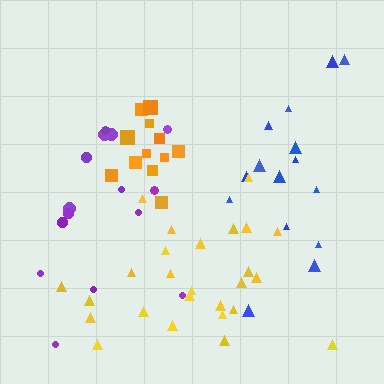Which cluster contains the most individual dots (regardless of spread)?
Yellow (26).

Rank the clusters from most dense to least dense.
orange, yellow, blue, purple.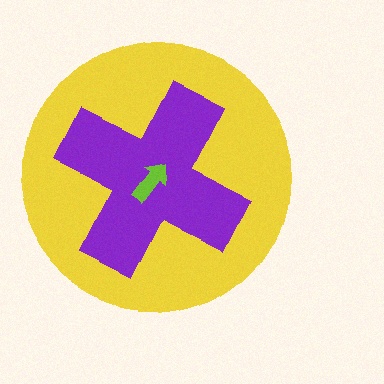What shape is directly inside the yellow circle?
The purple cross.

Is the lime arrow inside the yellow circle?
Yes.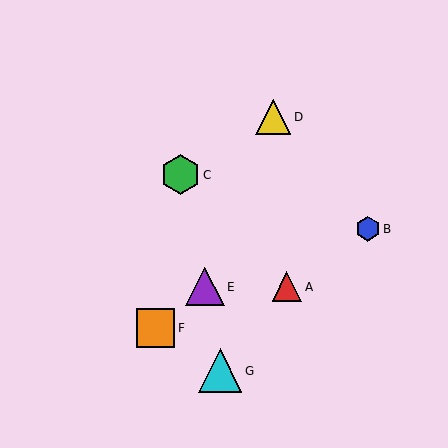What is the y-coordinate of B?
Object B is at y≈229.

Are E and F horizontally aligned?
No, E is at y≈287 and F is at y≈328.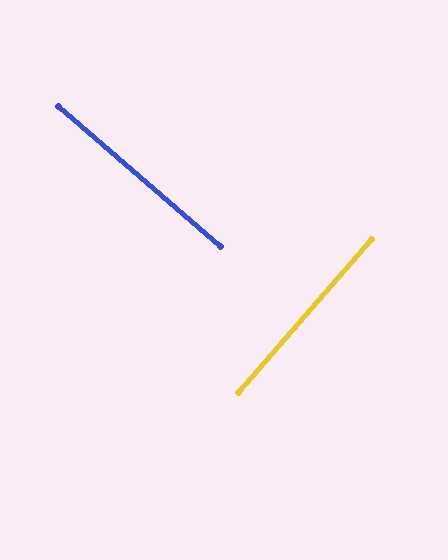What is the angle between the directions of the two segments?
Approximately 90 degrees.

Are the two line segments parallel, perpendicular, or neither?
Perpendicular — they meet at approximately 90°.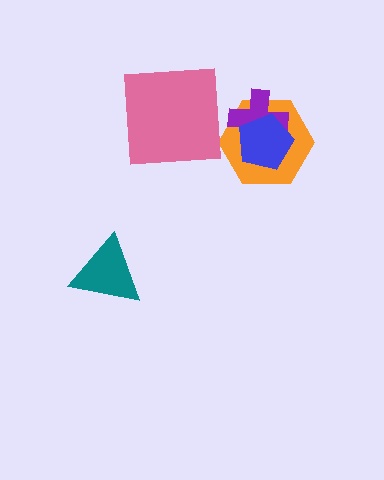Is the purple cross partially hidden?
Yes, it is partially covered by another shape.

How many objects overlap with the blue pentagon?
2 objects overlap with the blue pentagon.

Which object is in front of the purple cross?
The blue pentagon is in front of the purple cross.